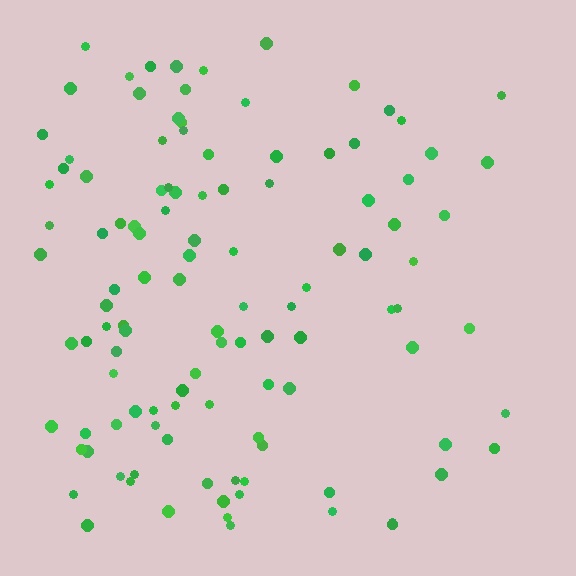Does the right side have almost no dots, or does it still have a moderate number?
Still a moderate number, just noticeably fewer than the left.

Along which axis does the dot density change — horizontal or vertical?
Horizontal.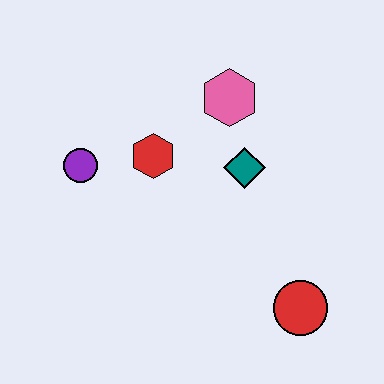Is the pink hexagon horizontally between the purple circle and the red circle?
Yes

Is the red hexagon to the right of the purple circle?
Yes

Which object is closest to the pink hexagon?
The teal diamond is closest to the pink hexagon.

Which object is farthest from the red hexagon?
The red circle is farthest from the red hexagon.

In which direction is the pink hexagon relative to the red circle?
The pink hexagon is above the red circle.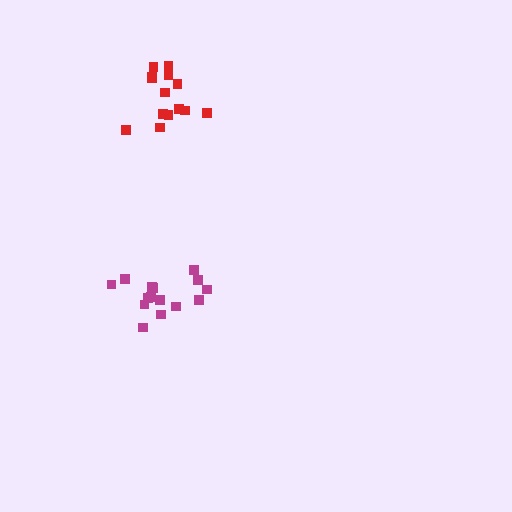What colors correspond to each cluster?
The clusters are colored: magenta, red.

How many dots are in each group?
Group 1: 15 dots, Group 2: 14 dots (29 total).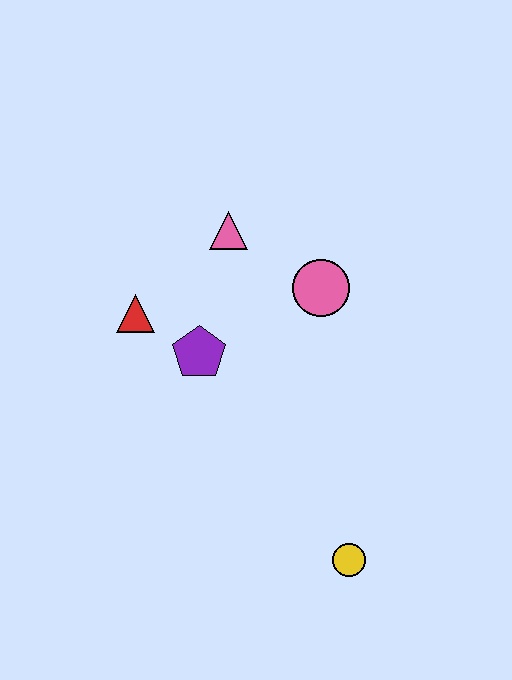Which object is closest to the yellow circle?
The purple pentagon is closest to the yellow circle.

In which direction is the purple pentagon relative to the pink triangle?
The purple pentagon is below the pink triangle.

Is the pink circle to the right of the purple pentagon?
Yes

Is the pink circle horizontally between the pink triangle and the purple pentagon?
No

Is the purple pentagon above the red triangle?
No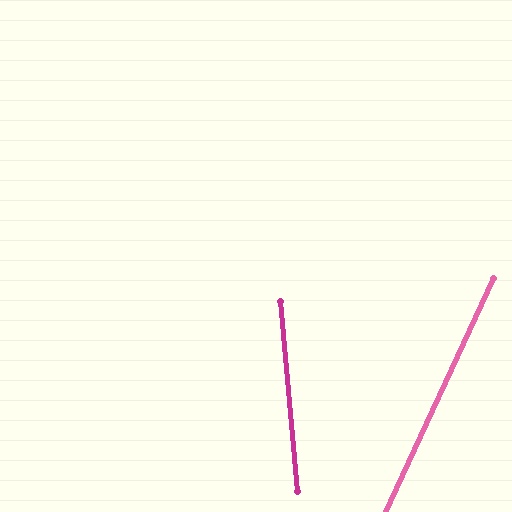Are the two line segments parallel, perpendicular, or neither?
Neither parallel nor perpendicular — they differ by about 30°.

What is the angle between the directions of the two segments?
Approximately 30 degrees.